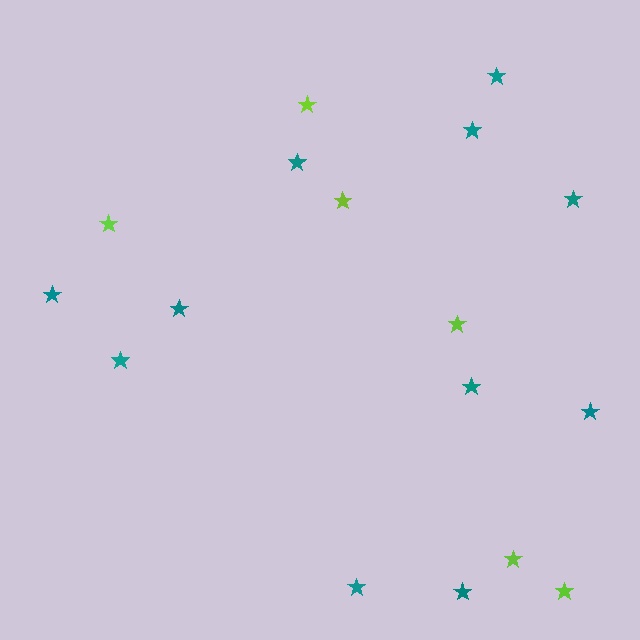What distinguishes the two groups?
There are 2 groups: one group of lime stars (6) and one group of teal stars (11).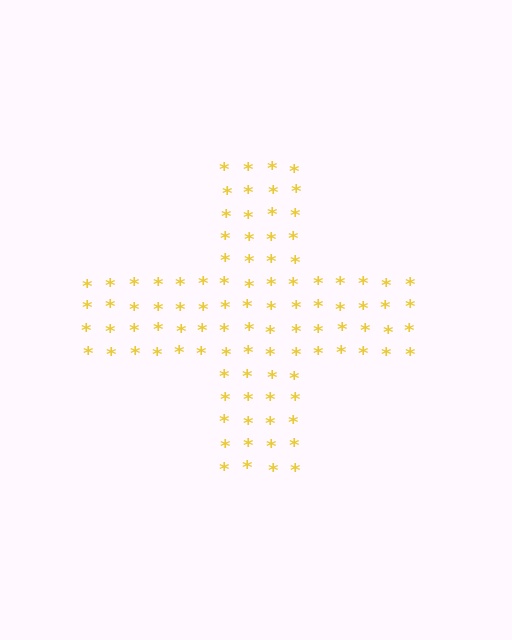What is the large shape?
The large shape is a cross.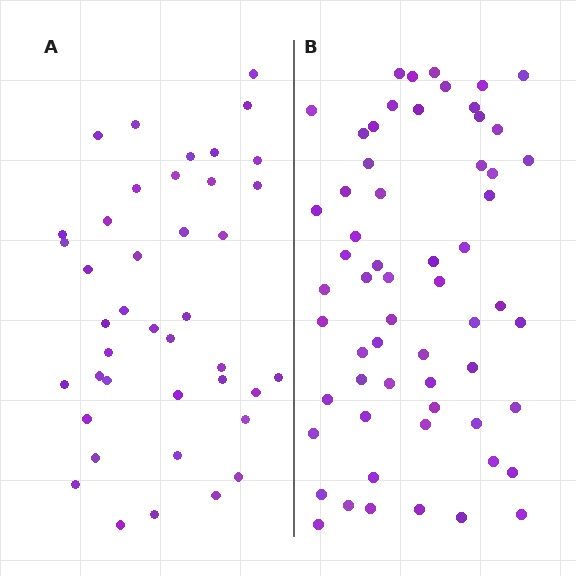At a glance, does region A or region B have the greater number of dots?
Region B (the right region) has more dots.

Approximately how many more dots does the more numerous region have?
Region B has approximately 20 more dots than region A.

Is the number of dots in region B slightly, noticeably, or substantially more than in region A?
Region B has substantially more. The ratio is roughly 1.5 to 1.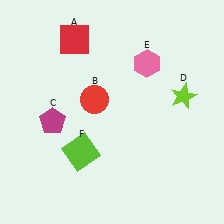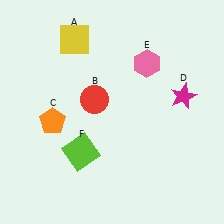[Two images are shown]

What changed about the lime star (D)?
In Image 1, D is lime. In Image 2, it changed to magenta.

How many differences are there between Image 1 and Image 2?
There are 3 differences between the two images.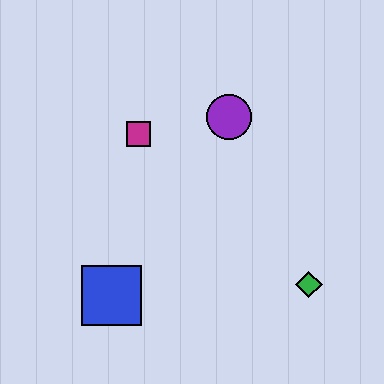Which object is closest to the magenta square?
The purple circle is closest to the magenta square.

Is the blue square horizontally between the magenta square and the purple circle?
No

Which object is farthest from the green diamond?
The magenta square is farthest from the green diamond.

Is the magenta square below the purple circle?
Yes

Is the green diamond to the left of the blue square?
No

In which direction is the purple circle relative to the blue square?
The purple circle is above the blue square.